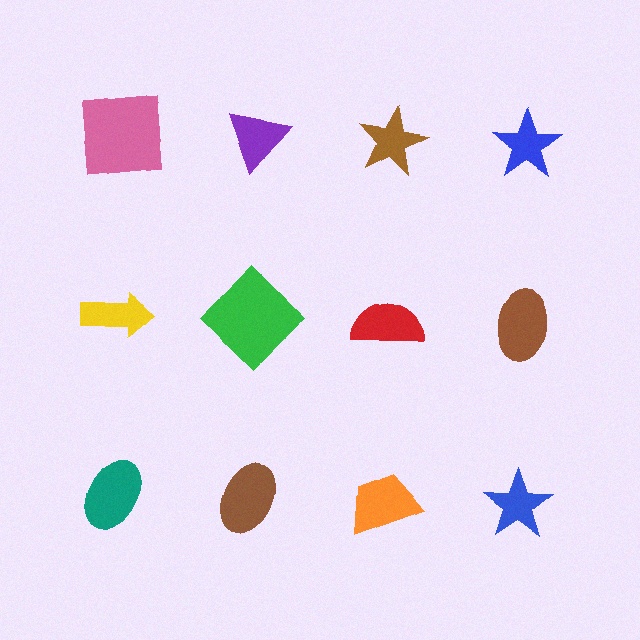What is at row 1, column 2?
A purple triangle.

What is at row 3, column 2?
A brown ellipse.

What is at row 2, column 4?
A brown ellipse.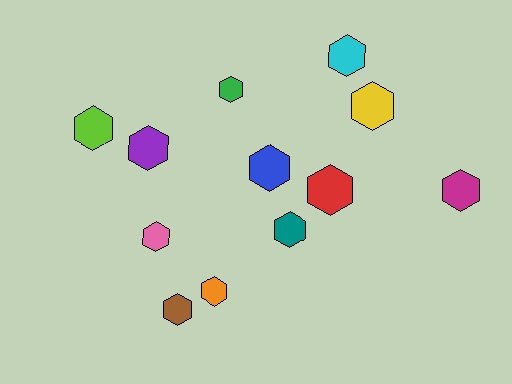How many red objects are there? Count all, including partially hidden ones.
There is 1 red object.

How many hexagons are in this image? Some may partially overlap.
There are 12 hexagons.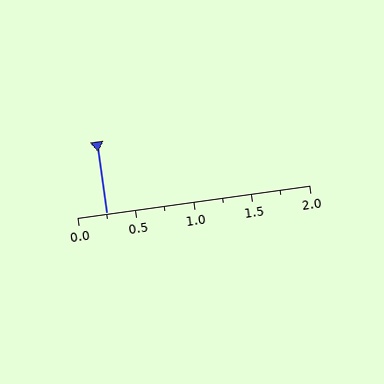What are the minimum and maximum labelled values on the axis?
The axis runs from 0.0 to 2.0.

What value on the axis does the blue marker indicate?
The marker indicates approximately 0.25.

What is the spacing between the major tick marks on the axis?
The major ticks are spaced 0.5 apart.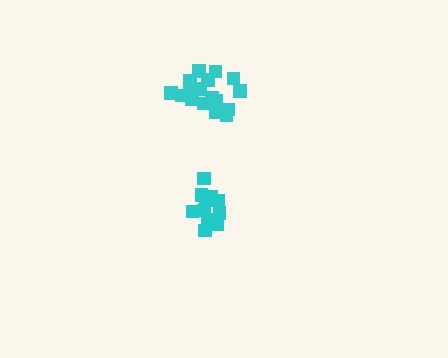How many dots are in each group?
Group 1: 13 dots, Group 2: 19 dots (32 total).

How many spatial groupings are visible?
There are 2 spatial groupings.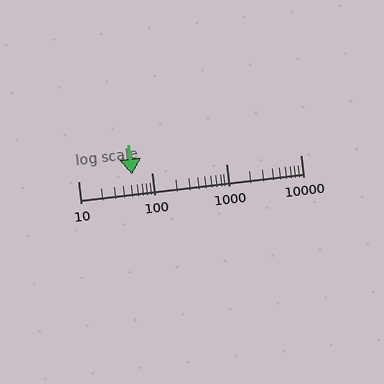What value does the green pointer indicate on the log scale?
The pointer indicates approximately 54.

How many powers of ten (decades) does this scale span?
The scale spans 3 decades, from 10 to 10000.